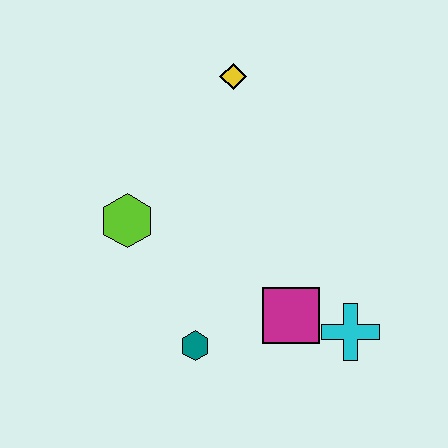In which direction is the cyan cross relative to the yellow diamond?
The cyan cross is below the yellow diamond.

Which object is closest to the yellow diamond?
The lime hexagon is closest to the yellow diamond.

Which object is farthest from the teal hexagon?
The yellow diamond is farthest from the teal hexagon.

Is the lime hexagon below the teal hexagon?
No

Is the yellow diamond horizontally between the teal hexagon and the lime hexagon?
No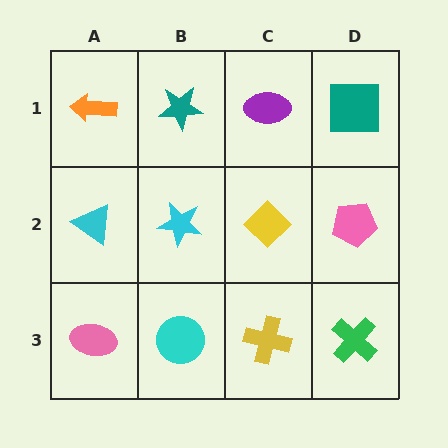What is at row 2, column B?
A cyan star.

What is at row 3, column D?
A green cross.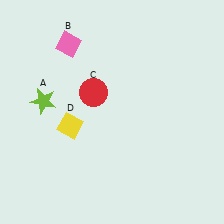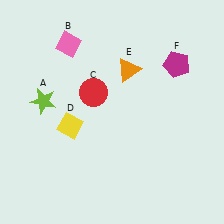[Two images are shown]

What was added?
An orange triangle (E), a magenta pentagon (F) were added in Image 2.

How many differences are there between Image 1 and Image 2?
There are 2 differences between the two images.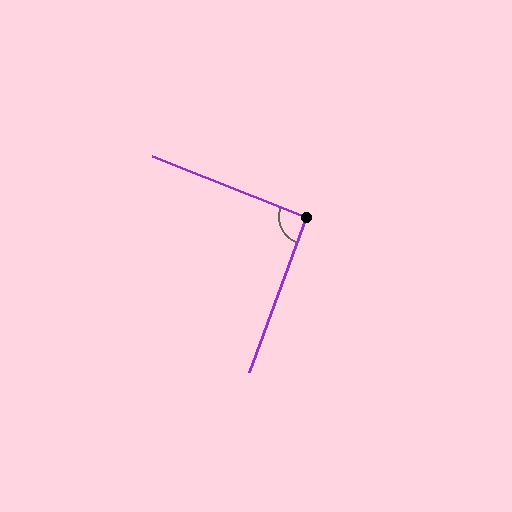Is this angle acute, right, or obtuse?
It is approximately a right angle.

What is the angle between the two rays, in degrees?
Approximately 91 degrees.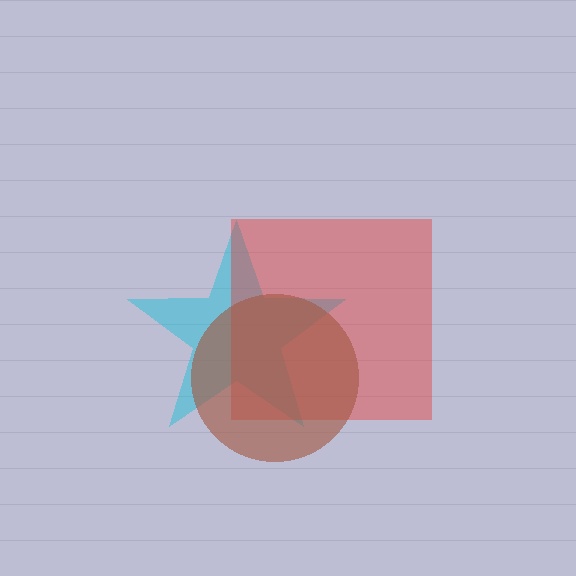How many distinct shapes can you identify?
There are 3 distinct shapes: a cyan star, a red square, a brown circle.